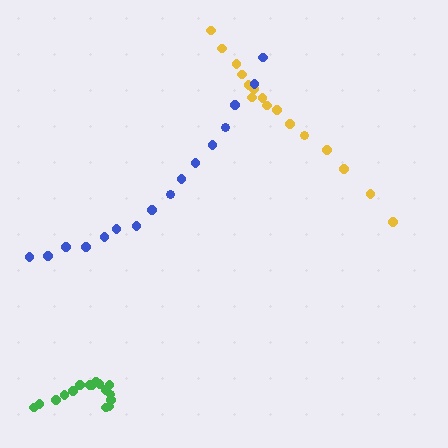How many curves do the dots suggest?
There are 3 distinct paths.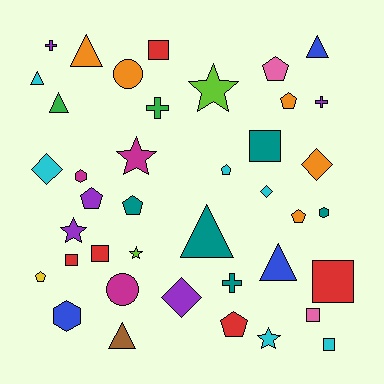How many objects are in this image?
There are 40 objects.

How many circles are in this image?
There are 2 circles.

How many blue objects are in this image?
There are 3 blue objects.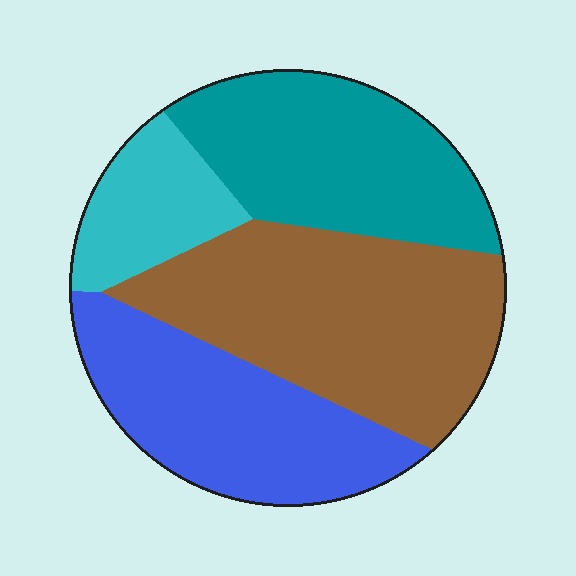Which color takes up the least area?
Cyan, at roughly 10%.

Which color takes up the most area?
Brown, at roughly 35%.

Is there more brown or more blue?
Brown.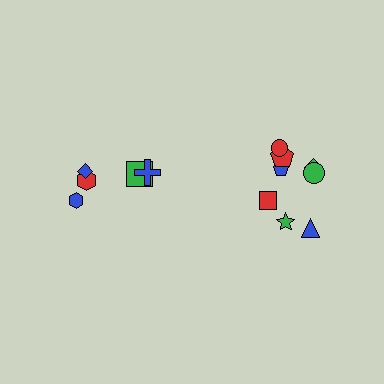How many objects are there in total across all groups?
There are 13 objects.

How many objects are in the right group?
There are 8 objects.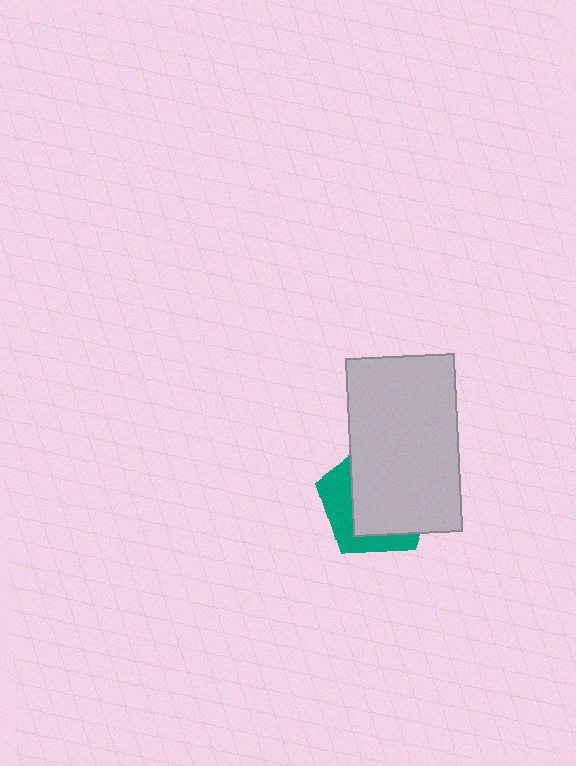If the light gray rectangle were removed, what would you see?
You would see the complete teal pentagon.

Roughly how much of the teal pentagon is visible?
A small part of it is visible (roughly 33%).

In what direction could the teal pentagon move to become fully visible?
The teal pentagon could move toward the lower-left. That would shift it out from behind the light gray rectangle entirely.